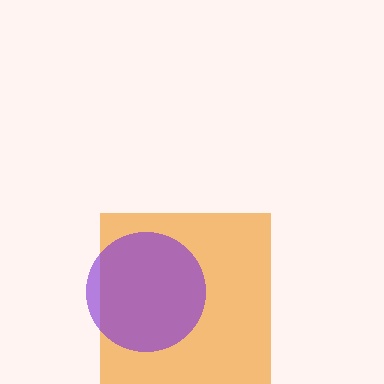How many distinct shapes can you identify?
There are 2 distinct shapes: an orange square, a purple circle.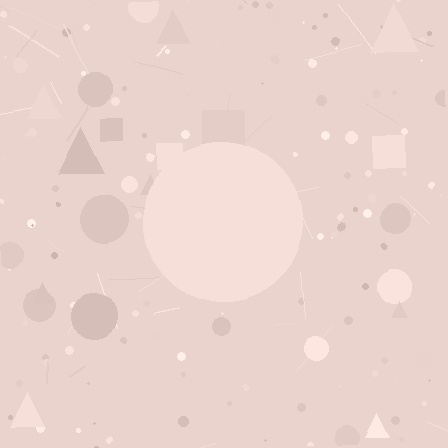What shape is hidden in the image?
A circle is hidden in the image.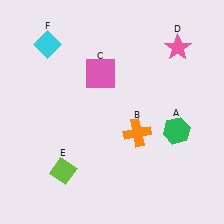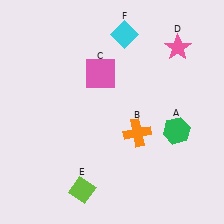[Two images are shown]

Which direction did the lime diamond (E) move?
The lime diamond (E) moved right.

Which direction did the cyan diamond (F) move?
The cyan diamond (F) moved right.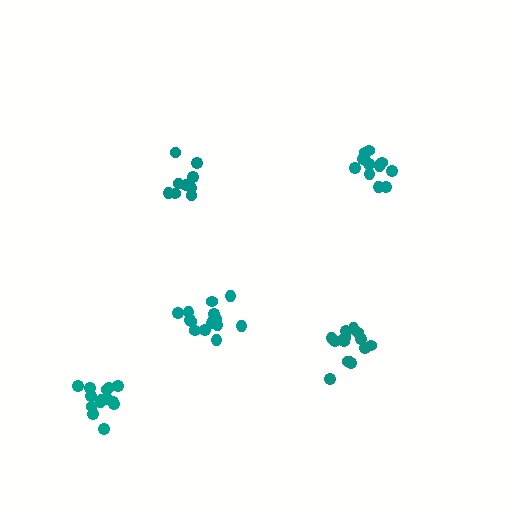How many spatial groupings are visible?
There are 5 spatial groupings.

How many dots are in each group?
Group 1: 9 dots, Group 2: 15 dots, Group 3: 13 dots, Group 4: 15 dots, Group 5: 14 dots (66 total).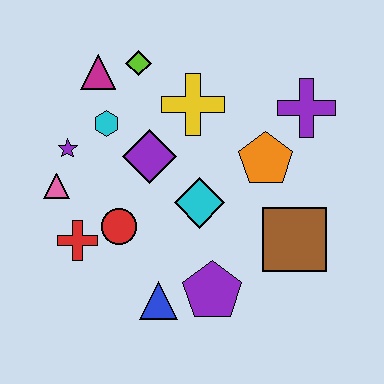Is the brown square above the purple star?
No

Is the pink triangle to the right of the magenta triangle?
No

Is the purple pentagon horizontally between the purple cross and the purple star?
Yes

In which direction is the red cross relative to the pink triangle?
The red cross is below the pink triangle.